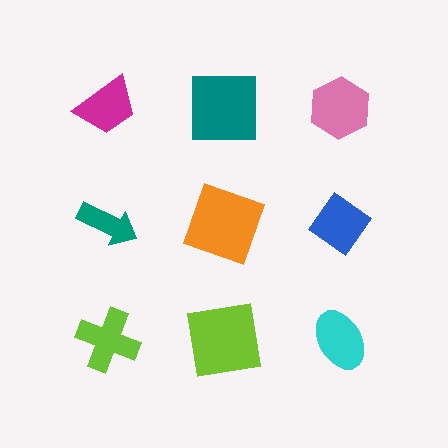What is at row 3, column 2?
A lime square.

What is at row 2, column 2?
An orange square.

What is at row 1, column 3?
A pink hexagon.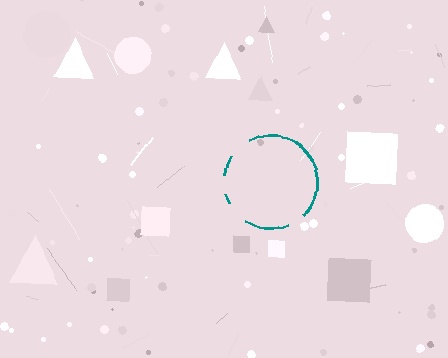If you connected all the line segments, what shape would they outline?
They would outline a circle.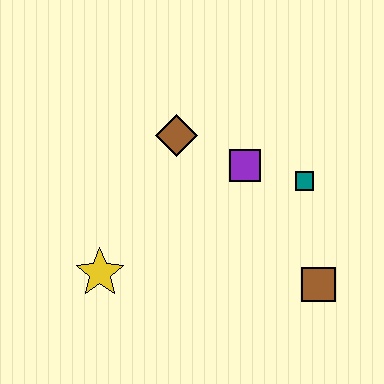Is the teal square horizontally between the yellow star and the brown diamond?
No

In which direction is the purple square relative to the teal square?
The purple square is to the left of the teal square.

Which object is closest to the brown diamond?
The purple square is closest to the brown diamond.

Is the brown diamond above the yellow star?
Yes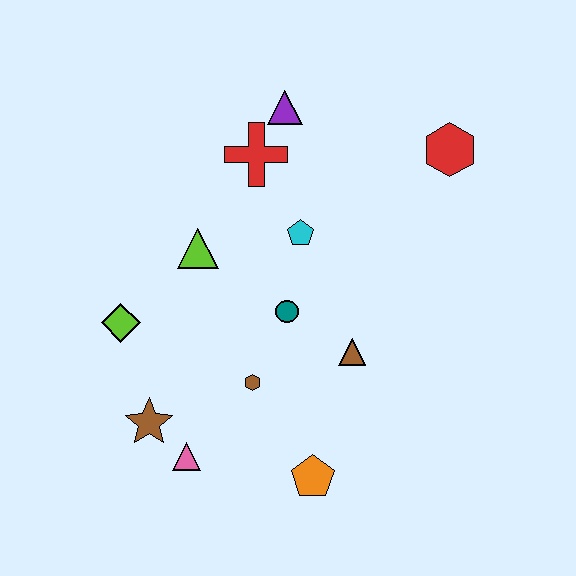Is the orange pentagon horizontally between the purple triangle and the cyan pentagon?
No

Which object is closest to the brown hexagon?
The teal circle is closest to the brown hexagon.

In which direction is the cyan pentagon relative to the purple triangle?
The cyan pentagon is below the purple triangle.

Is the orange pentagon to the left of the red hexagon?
Yes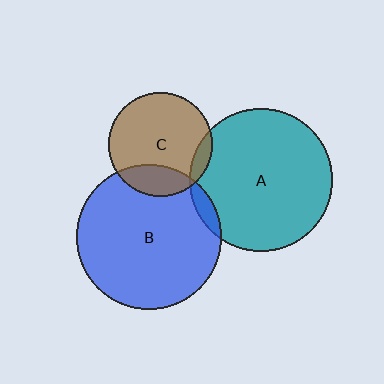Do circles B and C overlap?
Yes.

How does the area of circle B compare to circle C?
Approximately 2.0 times.